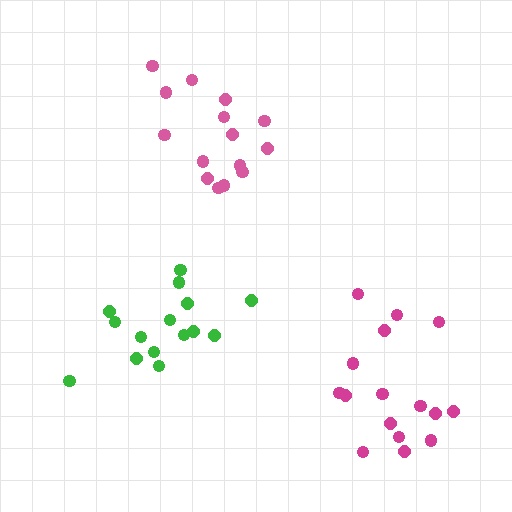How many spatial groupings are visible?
There are 3 spatial groupings.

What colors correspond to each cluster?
The clusters are colored: green, pink, magenta.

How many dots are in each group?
Group 1: 15 dots, Group 2: 15 dots, Group 3: 16 dots (46 total).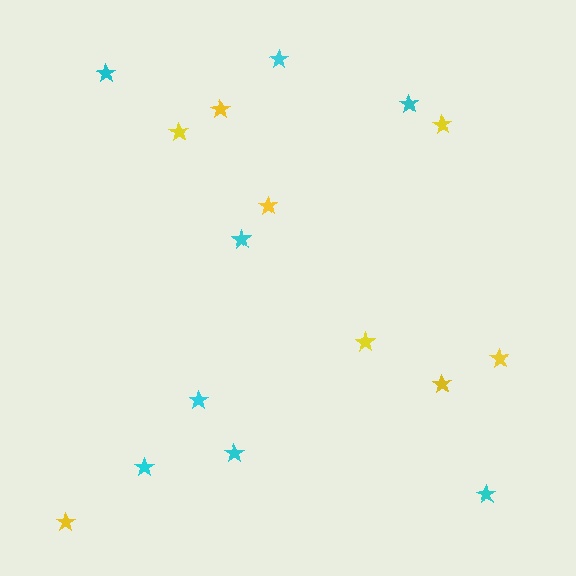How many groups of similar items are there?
There are 2 groups: one group of yellow stars (8) and one group of cyan stars (8).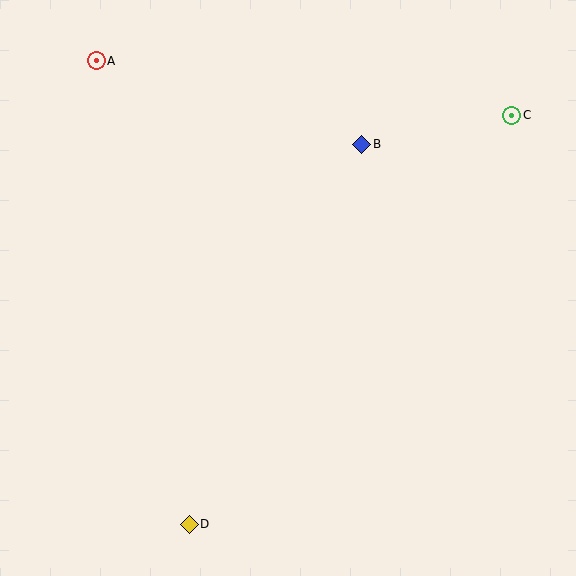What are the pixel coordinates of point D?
Point D is at (189, 524).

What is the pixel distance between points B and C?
The distance between B and C is 153 pixels.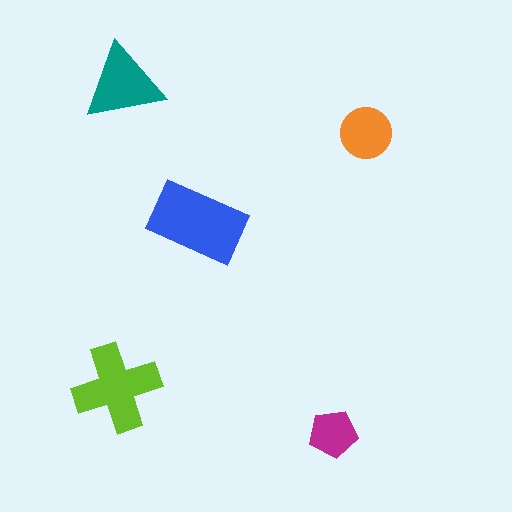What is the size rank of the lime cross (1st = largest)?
2nd.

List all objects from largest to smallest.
The blue rectangle, the lime cross, the teal triangle, the orange circle, the magenta pentagon.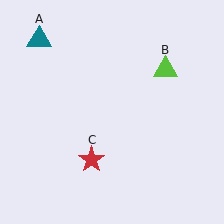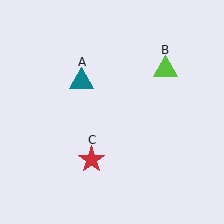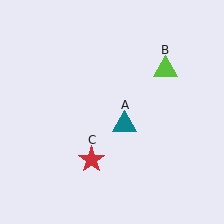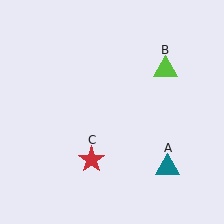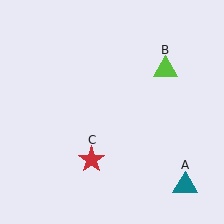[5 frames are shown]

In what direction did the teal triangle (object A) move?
The teal triangle (object A) moved down and to the right.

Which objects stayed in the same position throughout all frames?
Lime triangle (object B) and red star (object C) remained stationary.